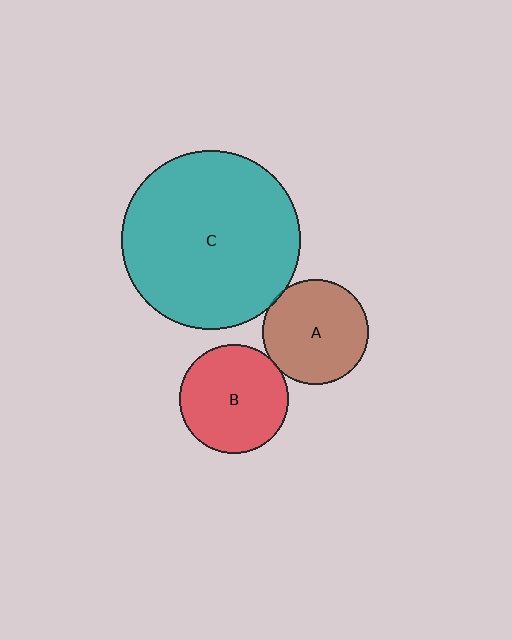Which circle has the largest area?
Circle C (teal).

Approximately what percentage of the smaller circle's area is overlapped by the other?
Approximately 5%.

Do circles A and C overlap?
Yes.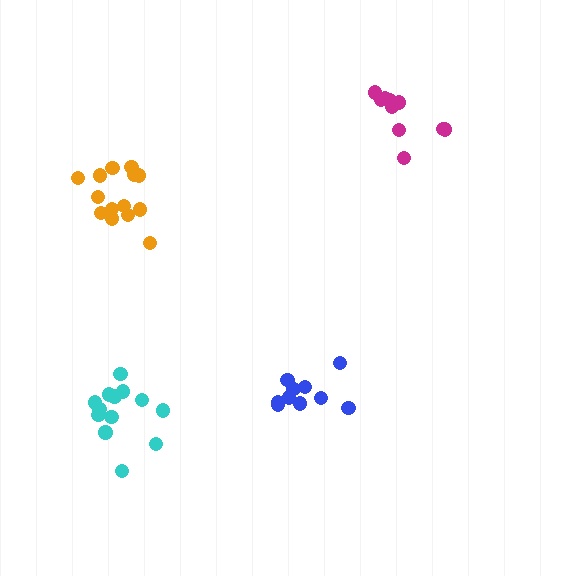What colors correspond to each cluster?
The clusters are colored: magenta, blue, orange, cyan.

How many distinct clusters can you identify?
There are 4 distinct clusters.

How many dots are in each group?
Group 1: 10 dots, Group 2: 10 dots, Group 3: 14 dots, Group 4: 13 dots (47 total).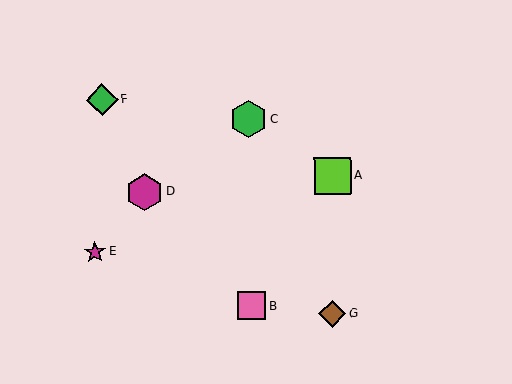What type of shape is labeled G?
Shape G is a brown diamond.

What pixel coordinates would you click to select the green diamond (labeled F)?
Click at (102, 100) to select the green diamond F.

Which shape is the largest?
The lime square (labeled A) is the largest.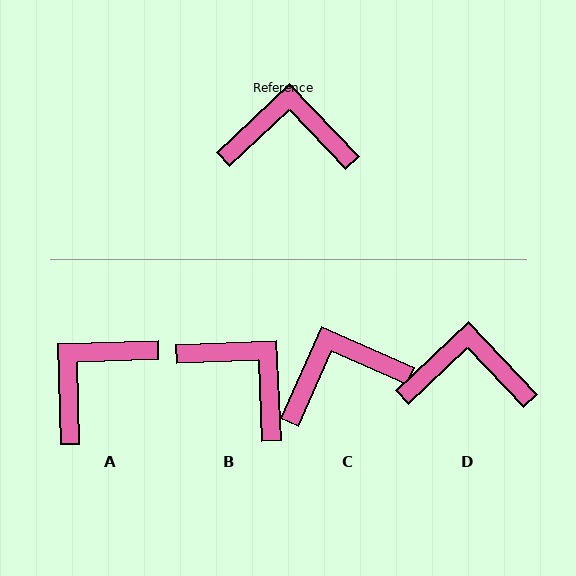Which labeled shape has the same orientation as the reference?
D.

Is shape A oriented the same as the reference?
No, it is off by about 48 degrees.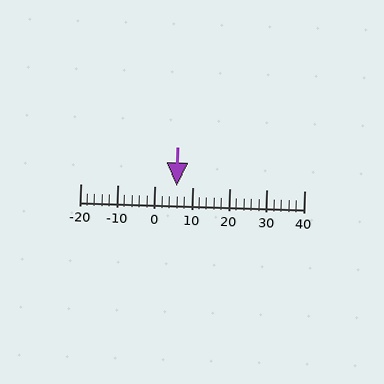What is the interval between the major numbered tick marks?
The major tick marks are spaced 10 units apart.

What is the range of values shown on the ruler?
The ruler shows values from -20 to 40.